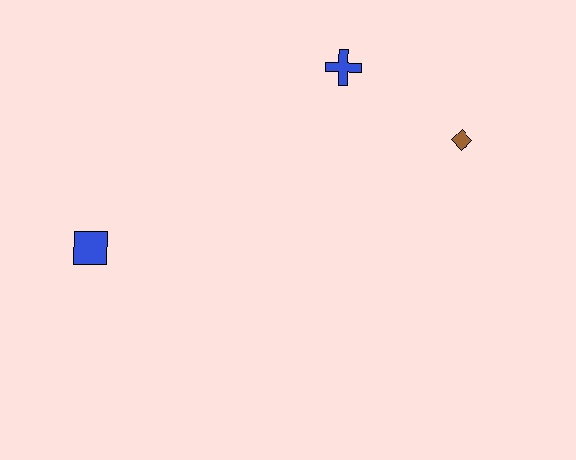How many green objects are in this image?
There are no green objects.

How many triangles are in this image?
There are no triangles.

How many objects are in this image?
There are 3 objects.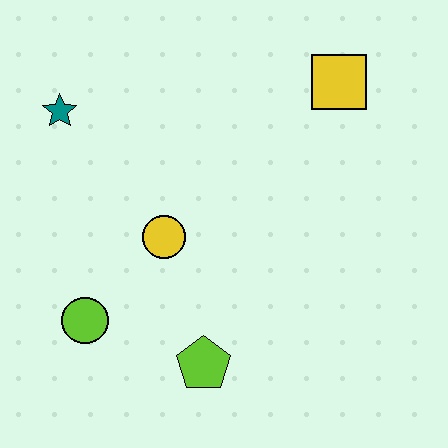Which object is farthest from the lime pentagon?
The yellow square is farthest from the lime pentagon.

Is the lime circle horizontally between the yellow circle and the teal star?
Yes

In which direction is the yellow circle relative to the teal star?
The yellow circle is below the teal star.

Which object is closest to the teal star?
The yellow circle is closest to the teal star.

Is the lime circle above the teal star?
No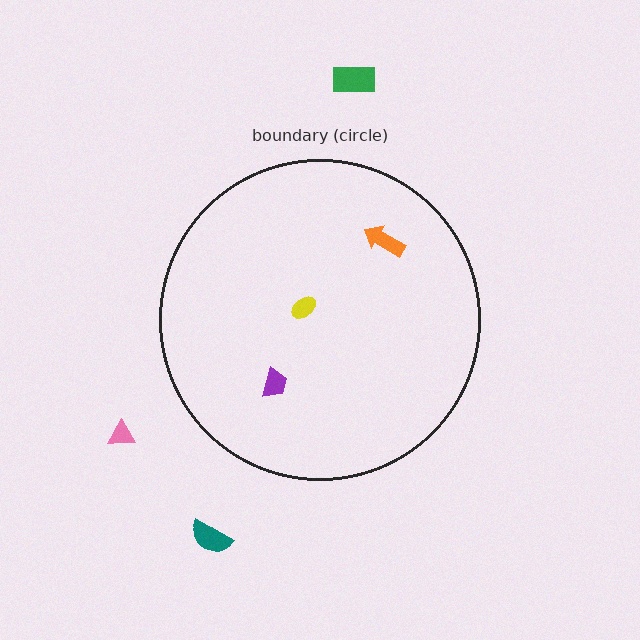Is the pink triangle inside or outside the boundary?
Outside.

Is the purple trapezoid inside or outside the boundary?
Inside.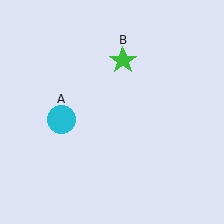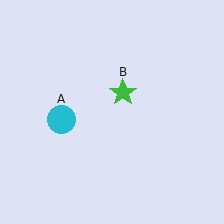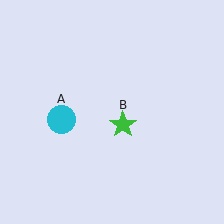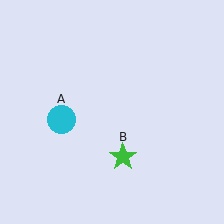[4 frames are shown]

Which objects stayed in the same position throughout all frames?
Cyan circle (object A) remained stationary.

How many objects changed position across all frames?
1 object changed position: green star (object B).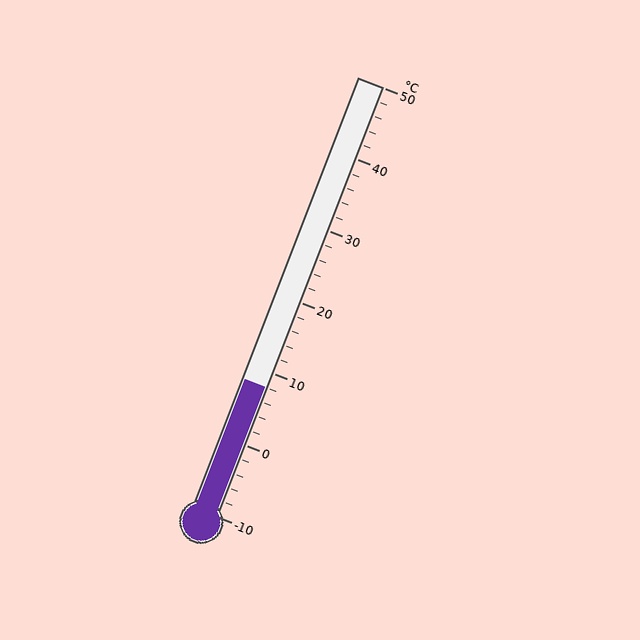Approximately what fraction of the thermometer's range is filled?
The thermometer is filled to approximately 30% of its range.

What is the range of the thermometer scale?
The thermometer scale ranges from -10°C to 50°C.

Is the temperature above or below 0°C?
The temperature is above 0°C.